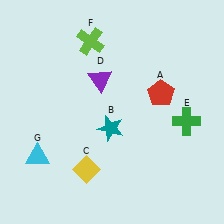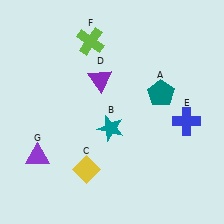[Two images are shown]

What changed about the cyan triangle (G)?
In Image 1, G is cyan. In Image 2, it changed to purple.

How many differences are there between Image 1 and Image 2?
There are 3 differences between the two images.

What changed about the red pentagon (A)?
In Image 1, A is red. In Image 2, it changed to teal.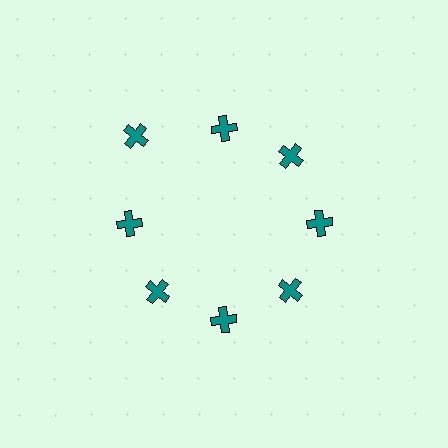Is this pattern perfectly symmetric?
No. The 8 teal crosses are arranged in a ring, but one element near the 10 o'clock position is pushed outward from the center, breaking the 8-fold rotational symmetry.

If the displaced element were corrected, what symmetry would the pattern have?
It would have 8-fold rotational symmetry — the pattern would map onto itself every 45 degrees.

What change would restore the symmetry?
The symmetry would be restored by moving it inward, back onto the ring so that all 8 crosses sit at equal angles and equal distance from the center.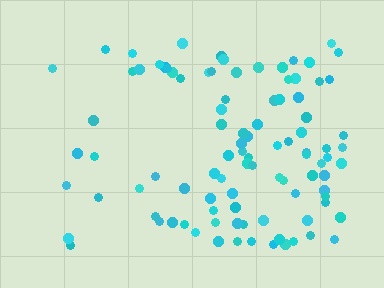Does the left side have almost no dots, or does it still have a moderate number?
Still a moderate number, just noticeably fewer than the right.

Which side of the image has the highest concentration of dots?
The right.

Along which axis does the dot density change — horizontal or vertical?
Horizontal.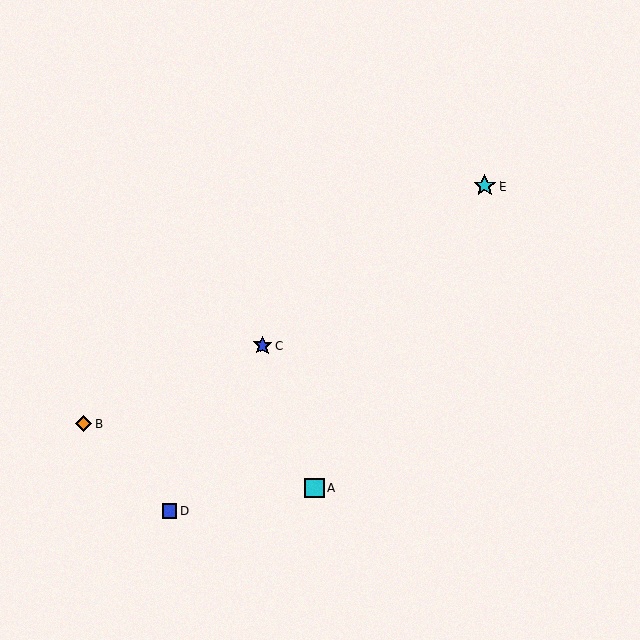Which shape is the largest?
The cyan star (labeled E) is the largest.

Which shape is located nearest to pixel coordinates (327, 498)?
The cyan square (labeled A) at (314, 488) is nearest to that location.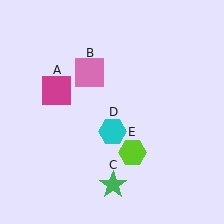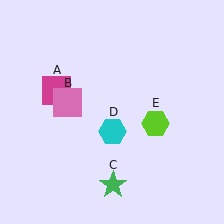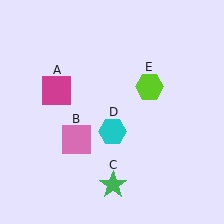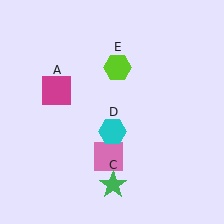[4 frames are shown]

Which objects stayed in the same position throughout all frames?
Magenta square (object A) and green star (object C) and cyan hexagon (object D) remained stationary.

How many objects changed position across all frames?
2 objects changed position: pink square (object B), lime hexagon (object E).